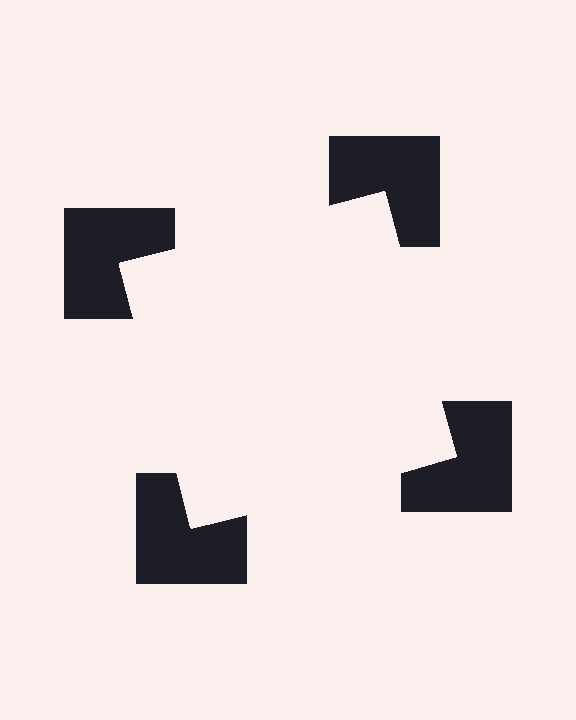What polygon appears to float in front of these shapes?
An illusory square — its edges are inferred from the aligned wedge cuts in the notched squares, not physically drawn.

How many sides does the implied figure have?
4 sides.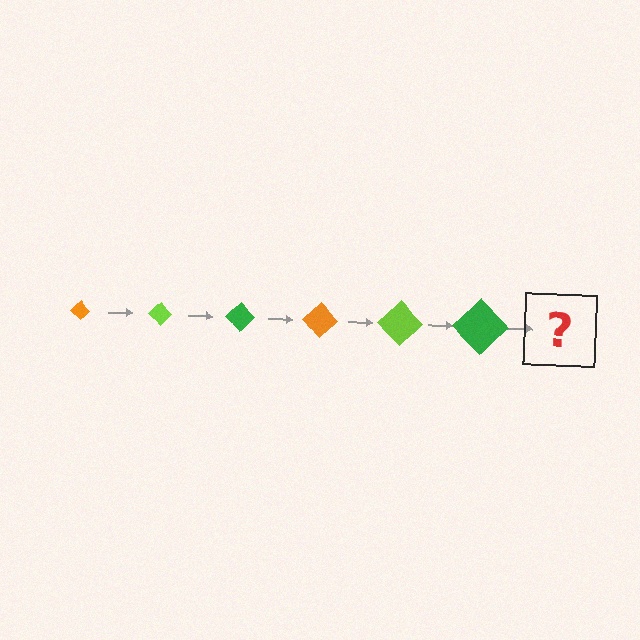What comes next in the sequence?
The next element should be an orange diamond, larger than the previous one.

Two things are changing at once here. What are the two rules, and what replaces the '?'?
The two rules are that the diamond grows larger each step and the color cycles through orange, lime, and green. The '?' should be an orange diamond, larger than the previous one.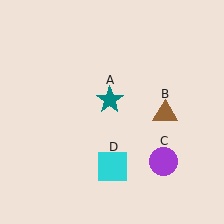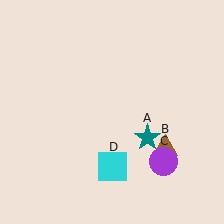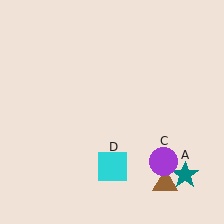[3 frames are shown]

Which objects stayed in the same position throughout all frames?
Purple circle (object C) and cyan square (object D) remained stationary.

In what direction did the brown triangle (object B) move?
The brown triangle (object B) moved down.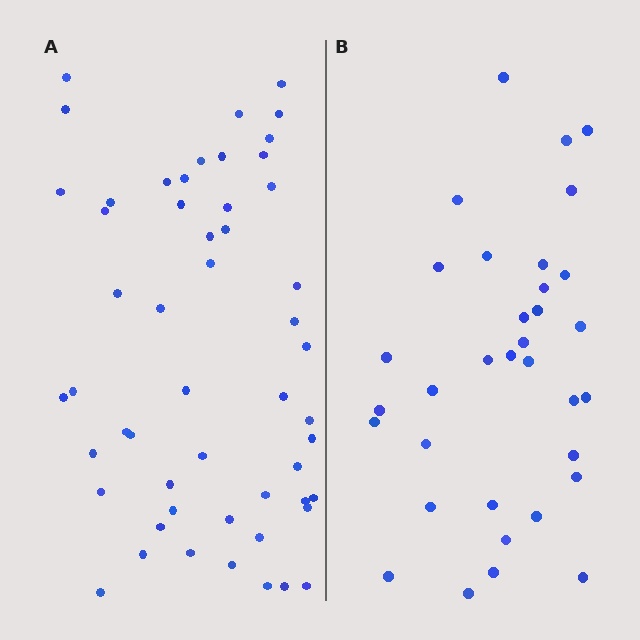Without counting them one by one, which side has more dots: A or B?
Region A (the left region) has more dots.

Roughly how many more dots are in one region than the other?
Region A has approximately 20 more dots than region B.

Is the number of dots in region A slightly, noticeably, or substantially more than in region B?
Region A has substantially more. The ratio is roughly 1.6 to 1.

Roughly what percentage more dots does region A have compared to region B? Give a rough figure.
About 55% more.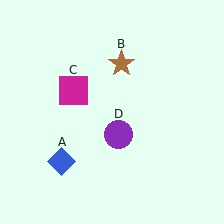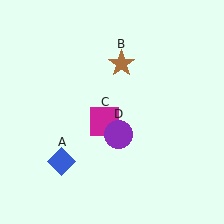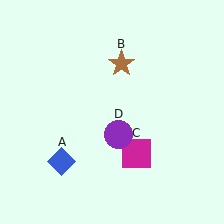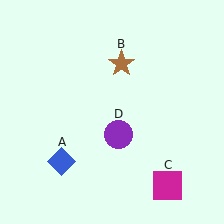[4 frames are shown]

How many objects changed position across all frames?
1 object changed position: magenta square (object C).